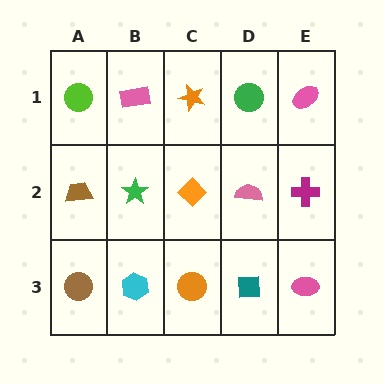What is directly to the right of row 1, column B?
An orange star.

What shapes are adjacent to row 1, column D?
A pink semicircle (row 2, column D), an orange star (row 1, column C), a pink ellipse (row 1, column E).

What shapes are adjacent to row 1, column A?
A brown trapezoid (row 2, column A), a pink rectangle (row 1, column B).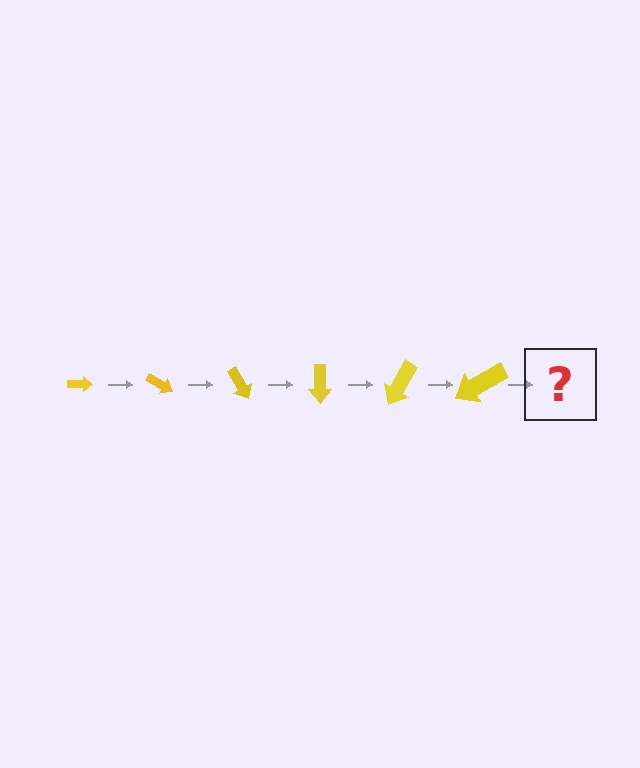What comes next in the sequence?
The next element should be an arrow, larger than the previous one and rotated 180 degrees from the start.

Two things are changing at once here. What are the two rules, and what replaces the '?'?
The two rules are that the arrow grows larger each step and it rotates 30 degrees each step. The '?' should be an arrow, larger than the previous one and rotated 180 degrees from the start.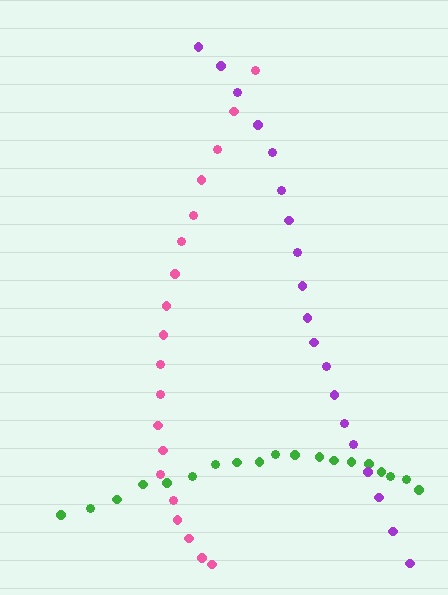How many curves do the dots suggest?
There are 3 distinct paths.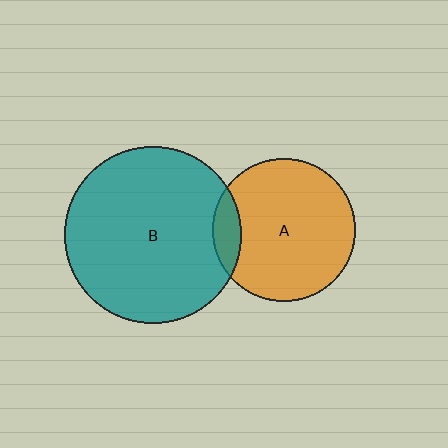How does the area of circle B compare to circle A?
Approximately 1.5 times.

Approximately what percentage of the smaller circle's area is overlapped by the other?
Approximately 10%.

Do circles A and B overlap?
Yes.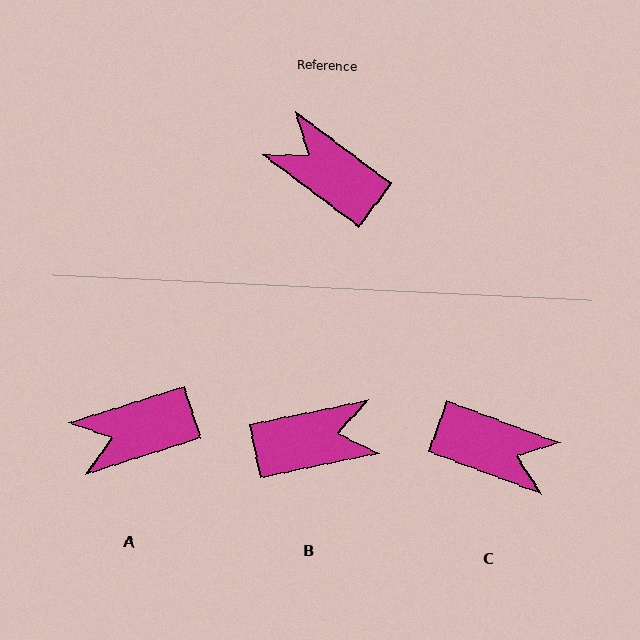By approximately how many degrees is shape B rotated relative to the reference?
Approximately 131 degrees clockwise.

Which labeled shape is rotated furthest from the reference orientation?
C, about 163 degrees away.